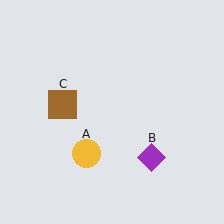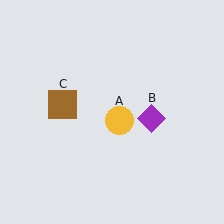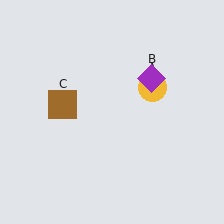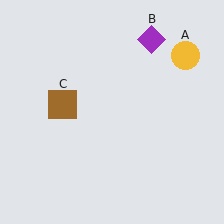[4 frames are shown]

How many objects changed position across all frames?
2 objects changed position: yellow circle (object A), purple diamond (object B).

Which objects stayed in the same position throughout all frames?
Brown square (object C) remained stationary.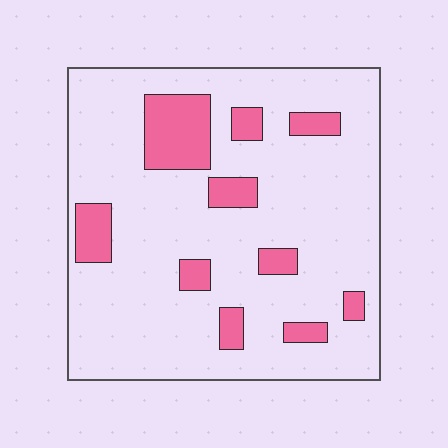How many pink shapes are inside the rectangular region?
10.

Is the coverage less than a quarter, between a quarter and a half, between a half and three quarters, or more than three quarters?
Less than a quarter.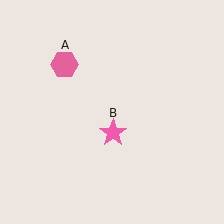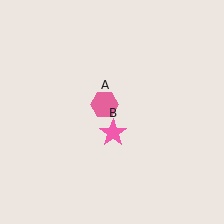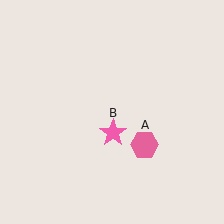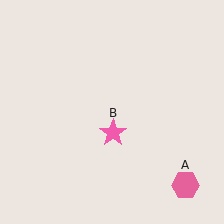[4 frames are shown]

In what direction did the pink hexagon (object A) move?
The pink hexagon (object A) moved down and to the right.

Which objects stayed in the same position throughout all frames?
Pink star (object B) remained stationary.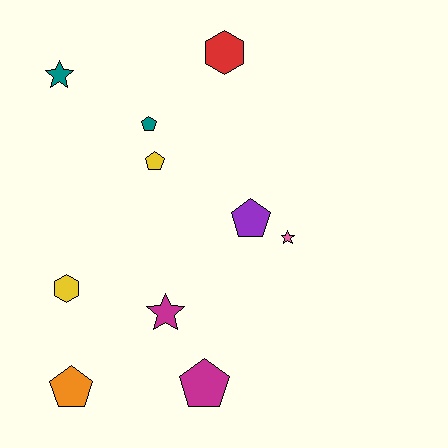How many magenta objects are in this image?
There are 2 magenta objects.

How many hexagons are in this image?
There are 2 hexagons.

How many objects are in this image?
There are 10 objects.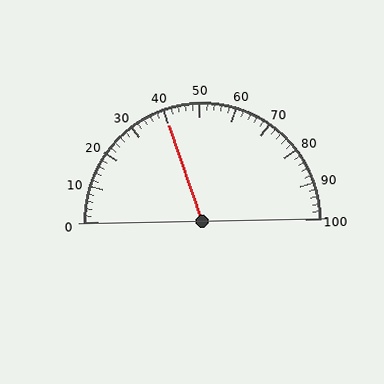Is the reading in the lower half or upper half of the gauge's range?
The reading is in the lower half of the range (0 to 100).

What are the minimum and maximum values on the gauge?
The gauge ranges from 0 to 100.